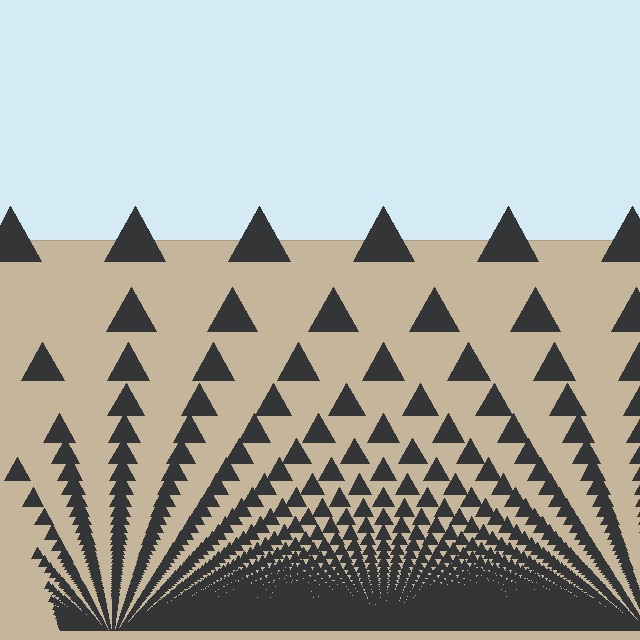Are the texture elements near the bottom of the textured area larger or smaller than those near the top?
Smaller. The gradient is inverted — elements near the bottom are smaller and denser.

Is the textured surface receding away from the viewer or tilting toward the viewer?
The surface appears to tilt toward the viewer. Texture elements get larger and sparser toward the top.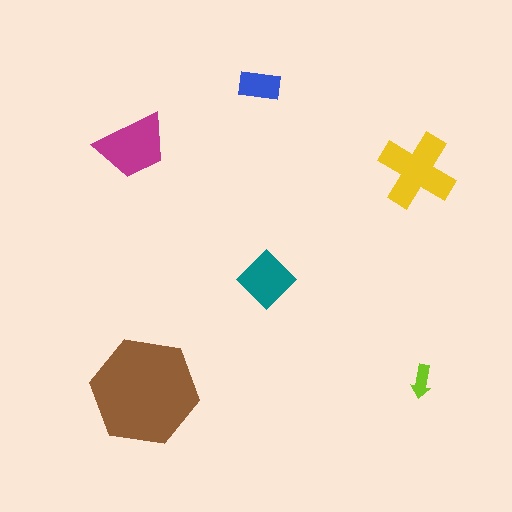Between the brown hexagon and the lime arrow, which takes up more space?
The brown hexagon.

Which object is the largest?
The brown hexagon.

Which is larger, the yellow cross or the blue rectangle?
The yellow cross.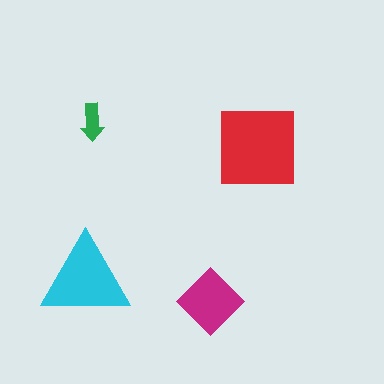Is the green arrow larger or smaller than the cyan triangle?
Smaller.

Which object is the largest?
The red square.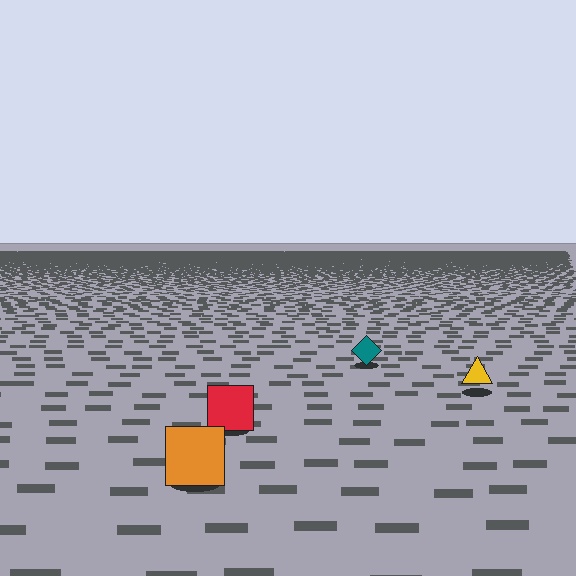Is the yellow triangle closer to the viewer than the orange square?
No. The orange square is closer — you can tell from the texture gradient: the ground texture is coarser near it.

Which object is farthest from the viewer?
The teal diamond is farthest from the viewer. It appears smaller and the ground texture around it is denser.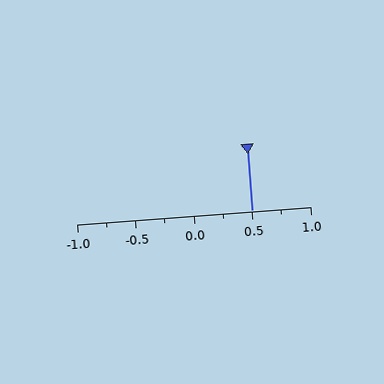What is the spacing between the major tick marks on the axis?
The major ticks are spaced 0.5 apart.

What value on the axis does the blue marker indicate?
The marker indicates approximately 0.5.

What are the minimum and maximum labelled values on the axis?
The axis runs from -1.0 to 1.0.